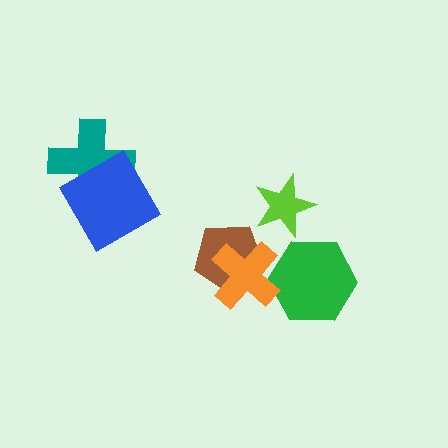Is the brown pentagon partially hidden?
Yes, it is partially covered by another shape.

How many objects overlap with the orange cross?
2 objects overlap with the orange cross.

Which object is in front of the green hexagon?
The orange cross is in front of the green hexagon.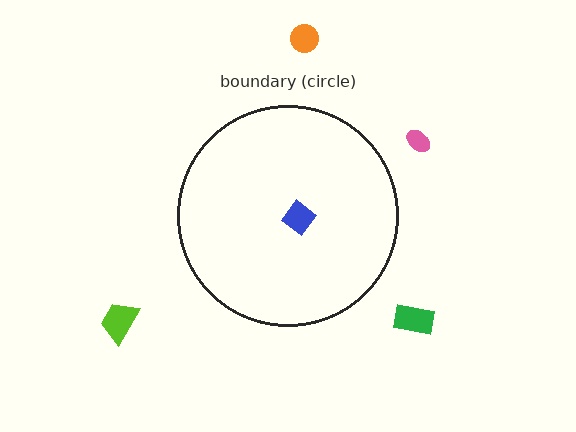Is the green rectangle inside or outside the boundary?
Outside.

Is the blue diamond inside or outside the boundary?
Inside.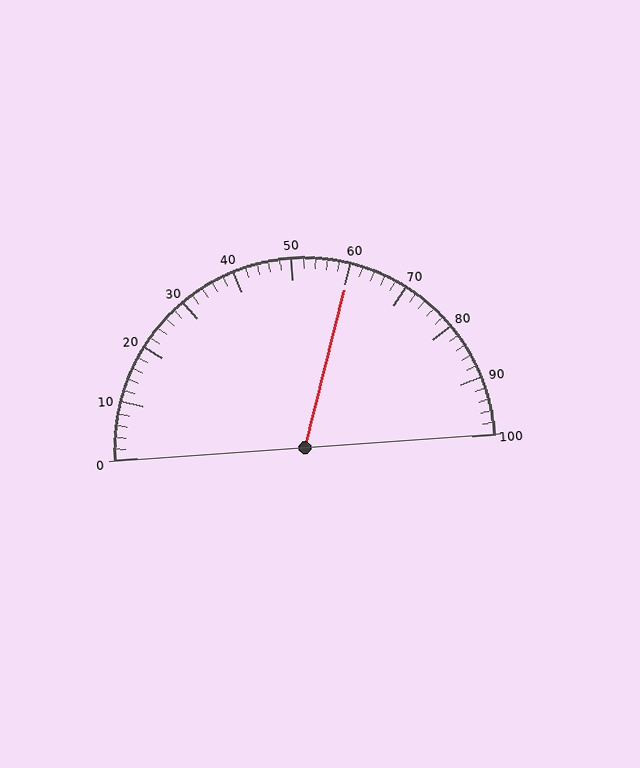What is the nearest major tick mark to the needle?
The nearest major tick mark is 60.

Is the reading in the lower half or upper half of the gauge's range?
The reading is in the upper half of the range (0 to 100).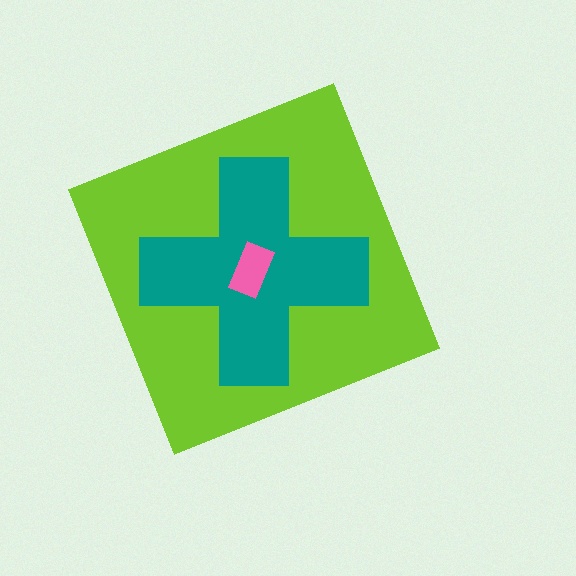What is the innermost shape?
The pink rectangle.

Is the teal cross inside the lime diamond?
Yes.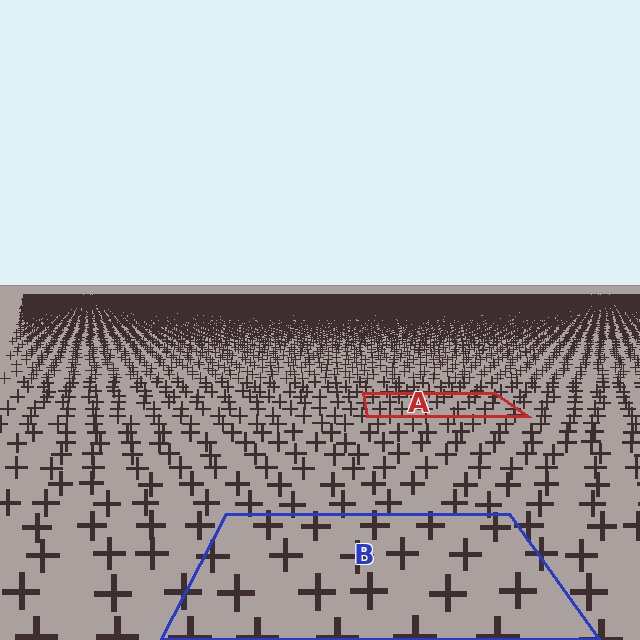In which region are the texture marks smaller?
The texture marks are smaller in region A, because it is farther away.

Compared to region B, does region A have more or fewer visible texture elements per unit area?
Region A has more texture elements per unit area — they are packed more densely because it is farther away.